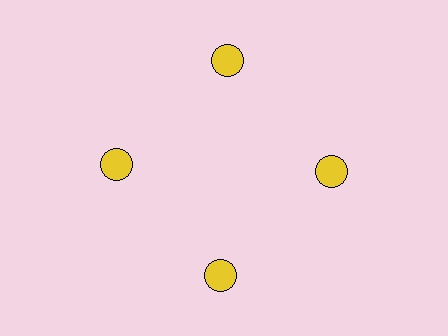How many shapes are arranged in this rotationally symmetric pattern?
There are 4 shapes, arranged in 4 groups of 1.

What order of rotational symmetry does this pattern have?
This pattern has 4-fold rotational symmetry.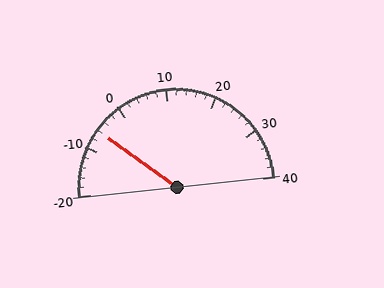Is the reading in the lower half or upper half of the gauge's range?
The reading is in the lower half of the range (-20 to 40).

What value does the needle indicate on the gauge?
The needle indicates approximately -6.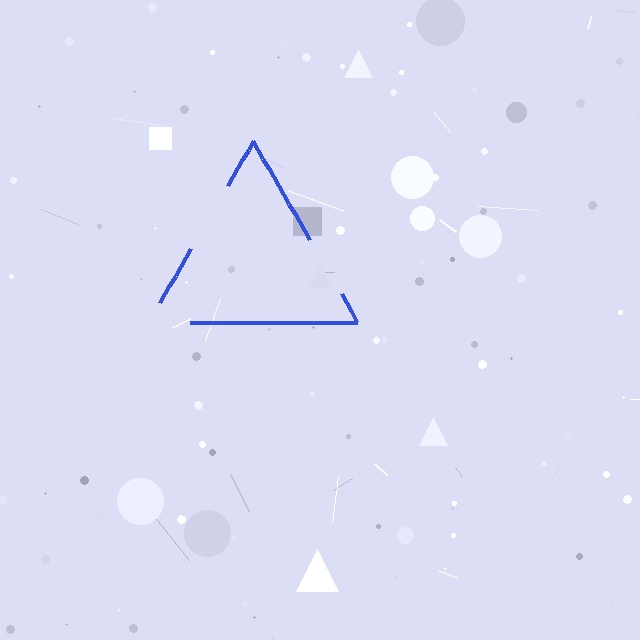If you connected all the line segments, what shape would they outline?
They would outline a triangle.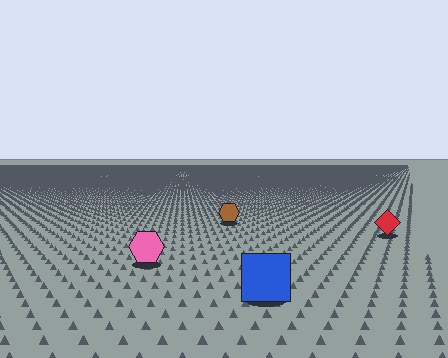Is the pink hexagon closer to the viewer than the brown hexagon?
Yes. The pink hexagon is closer — you can tell from the texture gradient: the ground texture is coarser near it.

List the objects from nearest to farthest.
From nearest to farthest: the blue square, the pink hexagon, the red diamond, the brown hexagon.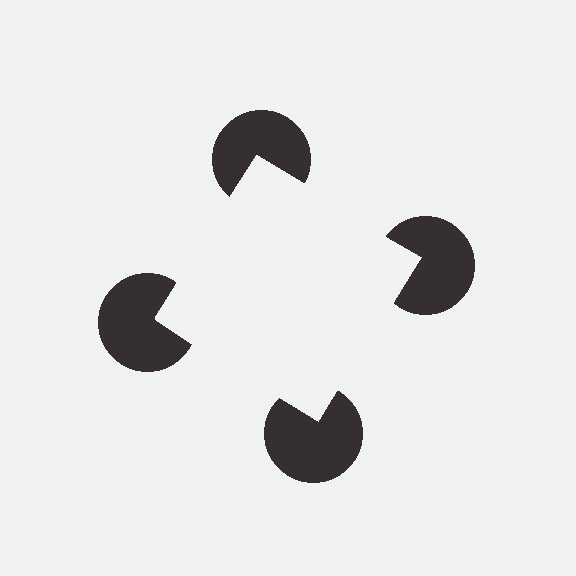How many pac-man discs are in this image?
There are 4 — one at each vertex of the illusory square.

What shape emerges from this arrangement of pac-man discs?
An illusory square — its edges are inferred from the aligned wedge cuts in the pac-man discs, not physically drawn.